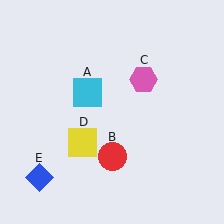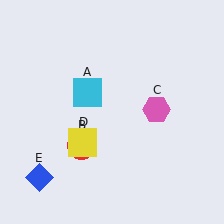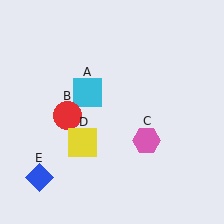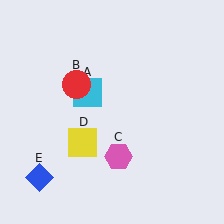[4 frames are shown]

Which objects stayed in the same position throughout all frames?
Cyan square (object A) and yellow square (object D) and blue diamond (object E) remained stationary.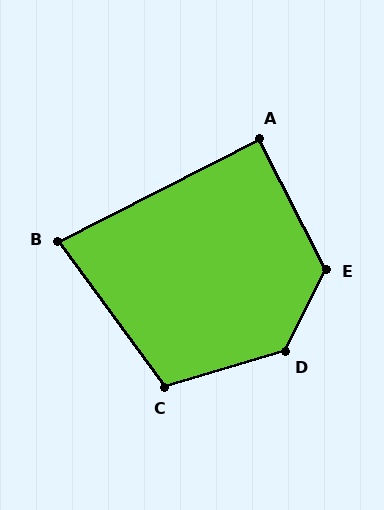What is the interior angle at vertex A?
Approximately 90 degrees (approximately right).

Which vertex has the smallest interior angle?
B, at approximately 81 degrees.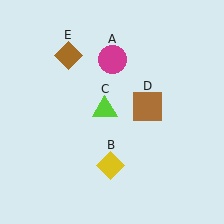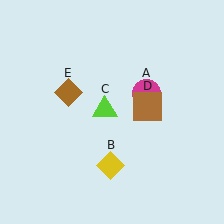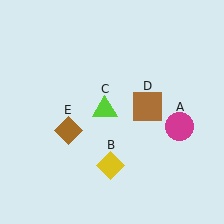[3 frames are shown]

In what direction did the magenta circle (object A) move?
The magenta circle (object A) moved down and to the right.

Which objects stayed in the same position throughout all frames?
Yellow diamond (object B) and lime triangle (object C) and brown square (object D) remained stationary.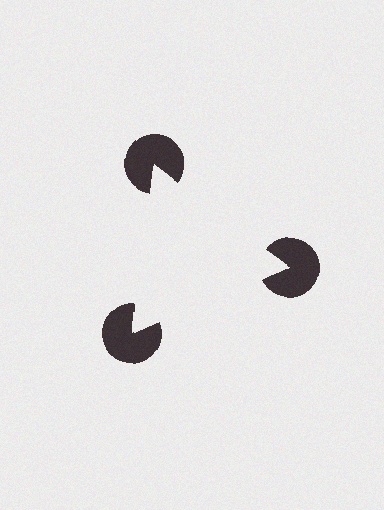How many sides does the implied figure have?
3 sides.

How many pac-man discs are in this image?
There are 3 — one at each vertex of the illusory triangle.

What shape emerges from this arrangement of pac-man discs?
An illusory triangle — its edges are inferred from the aligned wedge cuts in the pac-man discs, not physically drawn.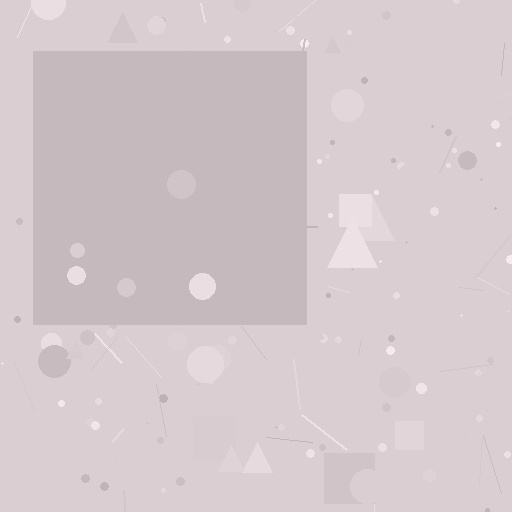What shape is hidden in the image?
A square is hidden in the image.